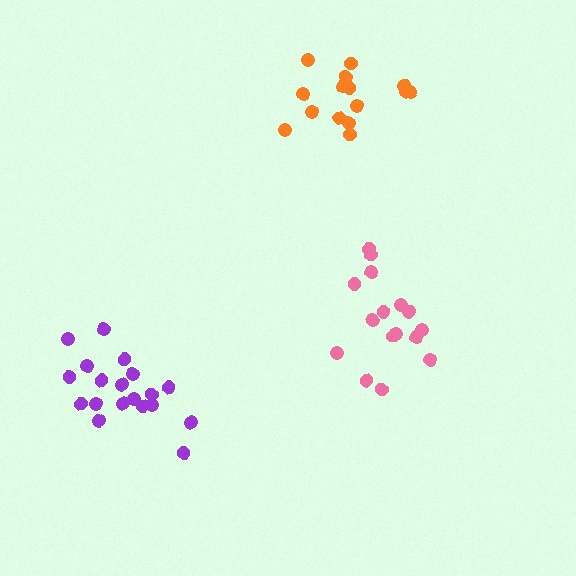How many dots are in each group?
Group 1: 15 dots, Group 2: 16 dots, Group 3: 19 dots (50 total).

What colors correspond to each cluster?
The clusters are colored: orange, pink, purple.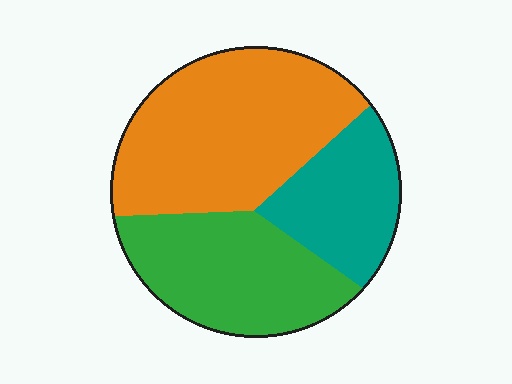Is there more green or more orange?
Orange.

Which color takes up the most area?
Orange, at roughly 45%.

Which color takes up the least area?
Teal, at roughly 20%.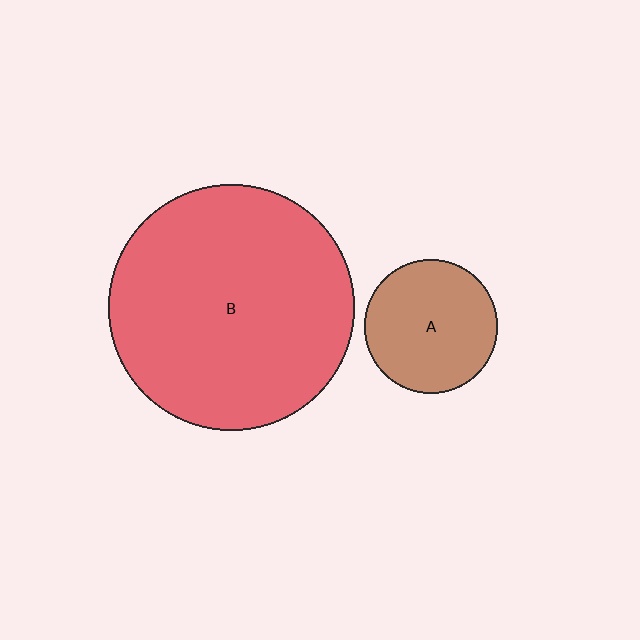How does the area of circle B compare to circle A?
Approximately 3.4 times.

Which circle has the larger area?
Circle B (red).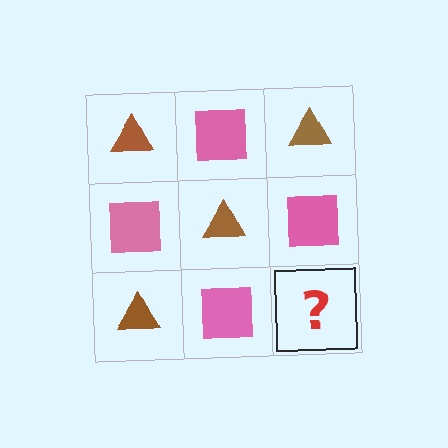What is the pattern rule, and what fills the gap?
The rule is that it alternates brown triangle and pink square in a checkerboard pattern. The gap should be filled with a brown triangle.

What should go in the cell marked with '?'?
The missing cell should contain a brown triangle.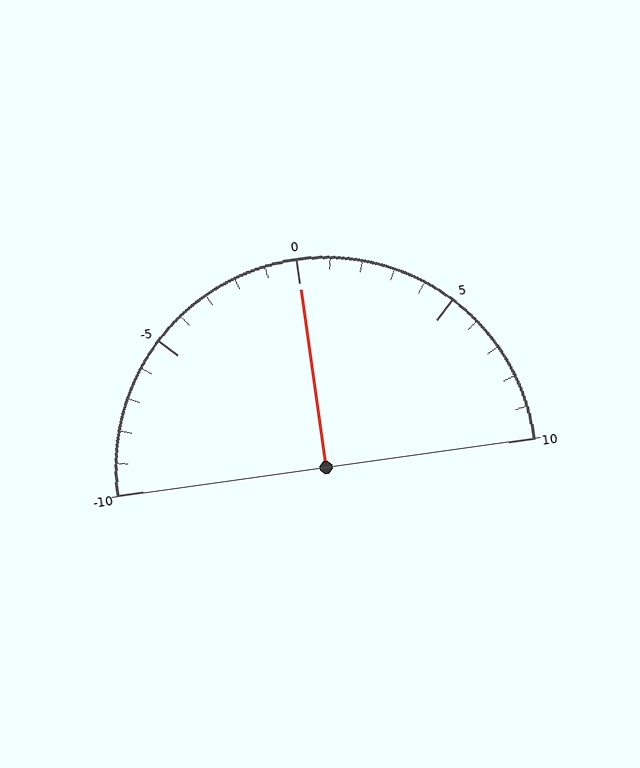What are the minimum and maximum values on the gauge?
The gauge ranges from -10 to 10.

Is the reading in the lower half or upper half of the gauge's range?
The reading is in the upper half of the range (-10 to 10).